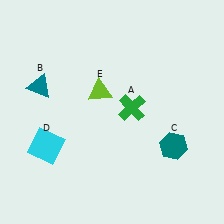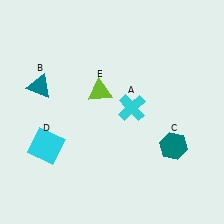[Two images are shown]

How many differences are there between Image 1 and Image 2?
There is 1 difference between the two images.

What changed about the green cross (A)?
In Image 1, A is green. In Image 2, it changed to cyan.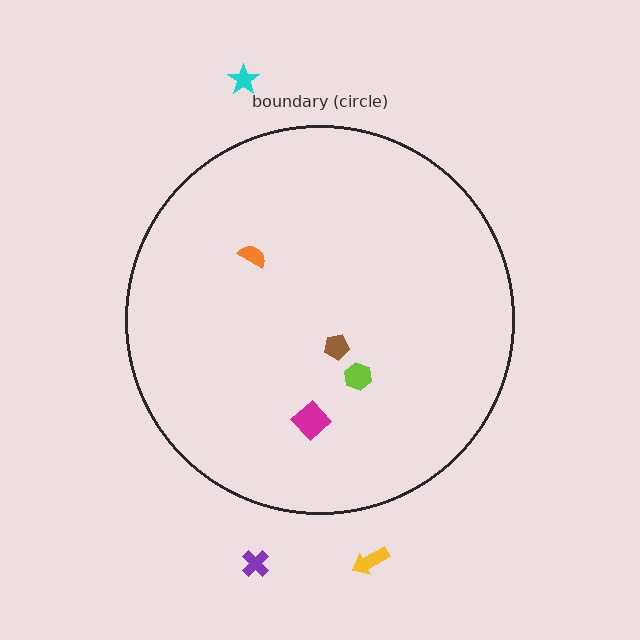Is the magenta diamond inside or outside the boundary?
Inside.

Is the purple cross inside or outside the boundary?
Outside.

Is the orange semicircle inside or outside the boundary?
Inside.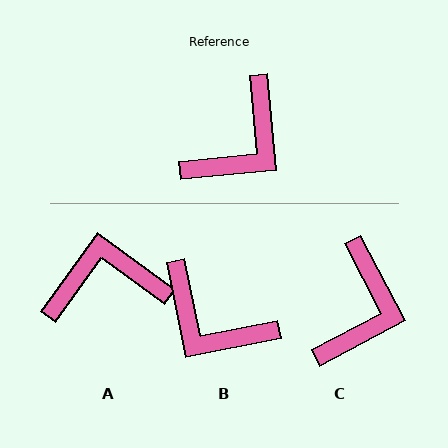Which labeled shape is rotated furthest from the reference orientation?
A, about 138 degrees away.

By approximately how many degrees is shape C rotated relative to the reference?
Approximately 22 degrees counter-clockwise.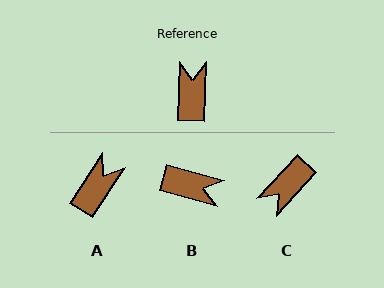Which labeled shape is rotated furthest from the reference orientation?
C, about 139 degrees away.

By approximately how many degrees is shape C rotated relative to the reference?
Approximately 139 degrees counter-clockwise.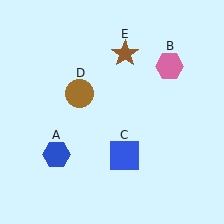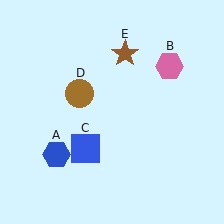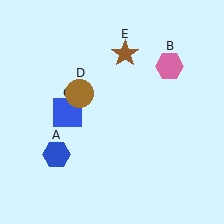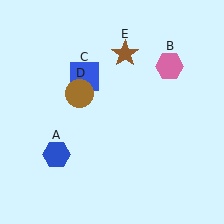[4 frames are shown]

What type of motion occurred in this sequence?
The blue square (object C) rotated clockwise around the center of the scene.